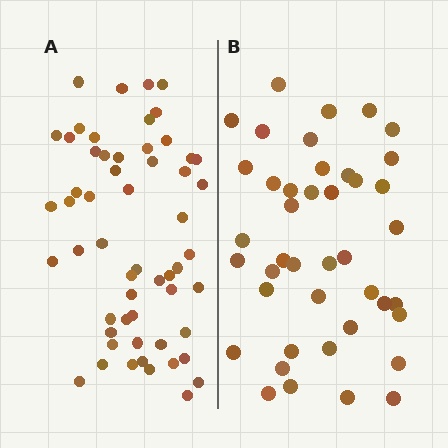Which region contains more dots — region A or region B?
Region A (the left region) has more dots.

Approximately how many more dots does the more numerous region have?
Region A has approximately 15 more dots than region B.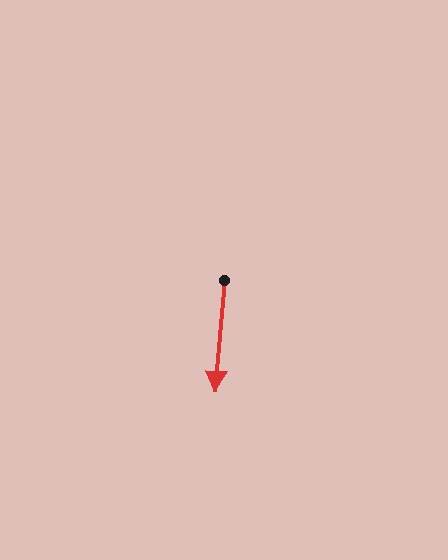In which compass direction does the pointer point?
South.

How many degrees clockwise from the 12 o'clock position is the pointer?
Approximately 185 degrees.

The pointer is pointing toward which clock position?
Roughly 6 o'clock.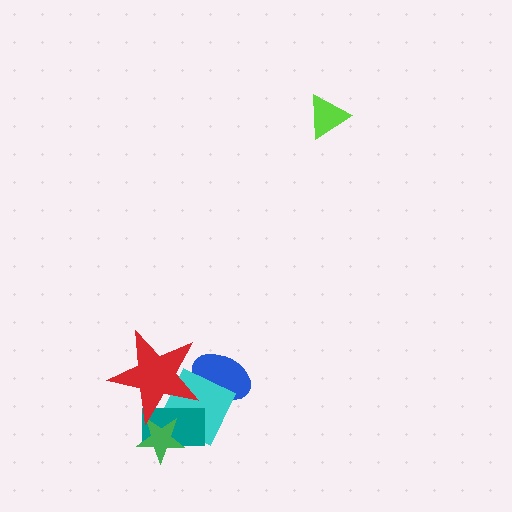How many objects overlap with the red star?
4 objects overlap with the red star.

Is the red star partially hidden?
No, no other shape covers it.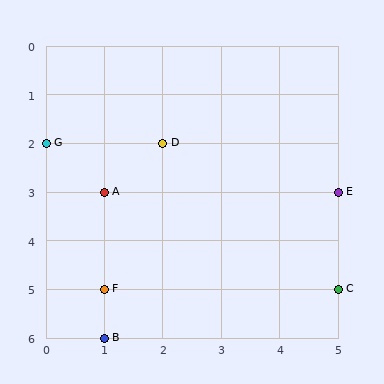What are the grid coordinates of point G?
Point G is at grid coordinates (0, 2).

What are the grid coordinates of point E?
Point E is at grid coordinates (5, 3).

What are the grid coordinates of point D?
Point D is at grid coordinates (2, 2).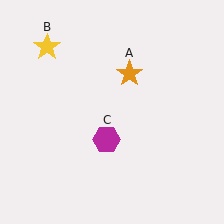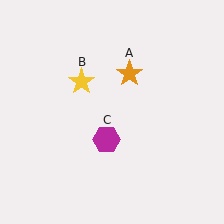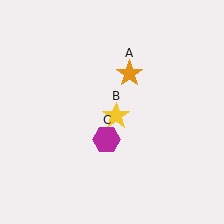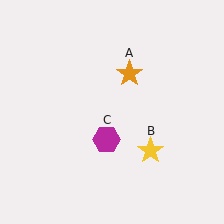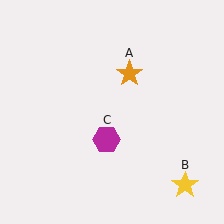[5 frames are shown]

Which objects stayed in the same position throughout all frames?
Orange star (object A) and magenta hexagon (object C) remained stationary.